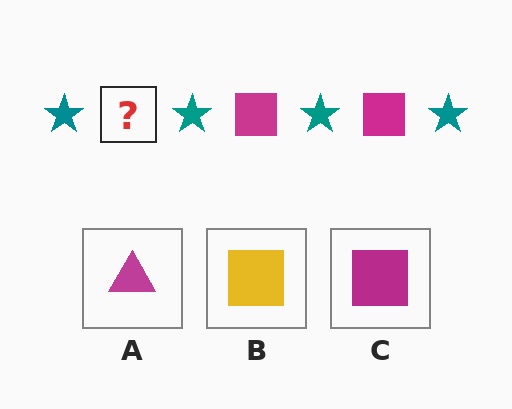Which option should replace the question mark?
Option C.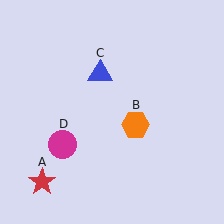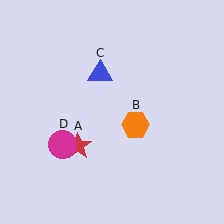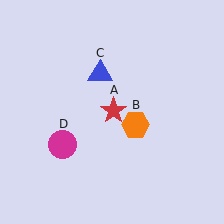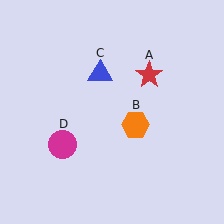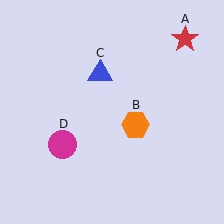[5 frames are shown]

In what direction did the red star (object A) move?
The red star (object A) moved up and to the right.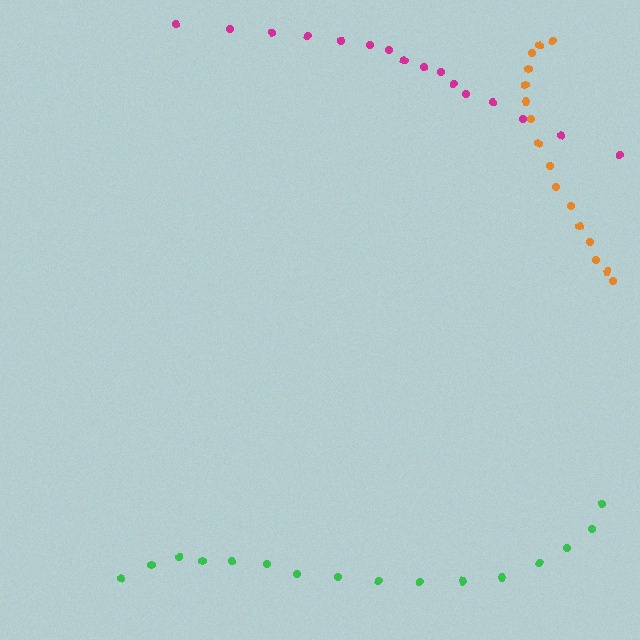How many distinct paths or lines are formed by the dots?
There are 3 distinct paths.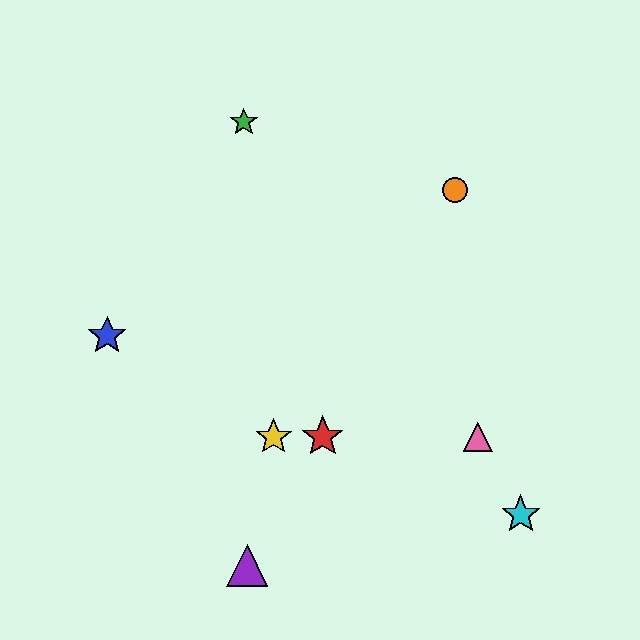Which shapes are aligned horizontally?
The red star, the yellow star, the pink triangle are aligned horizontally.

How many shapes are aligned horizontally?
3 shapes (the red star, the yellow star, the pink triangle) are aligned horizontally.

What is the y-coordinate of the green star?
The green star is at y≈122.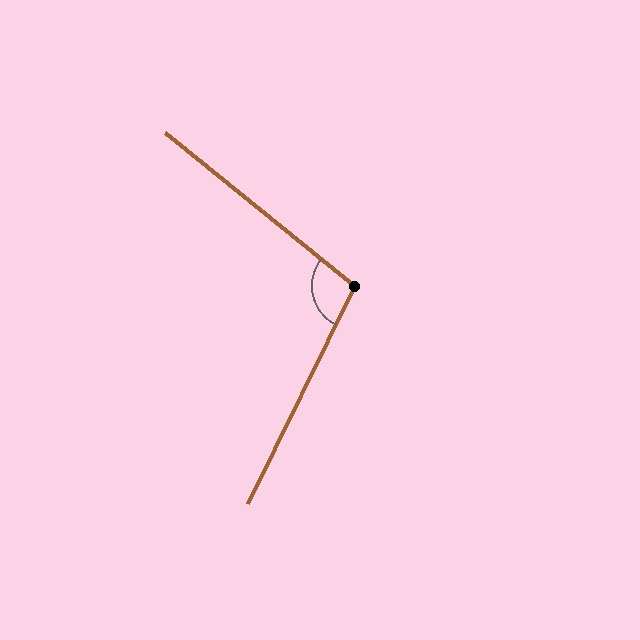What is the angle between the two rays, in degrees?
Approximately 103 degrees.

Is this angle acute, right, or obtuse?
It is obtuse.